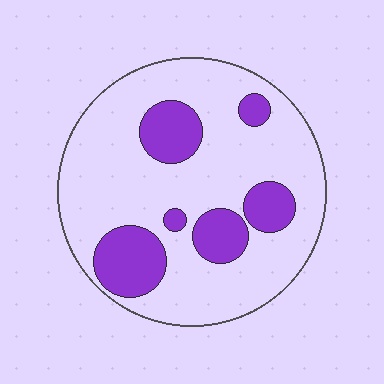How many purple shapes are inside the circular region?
6.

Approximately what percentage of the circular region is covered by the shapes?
Approximately 25%.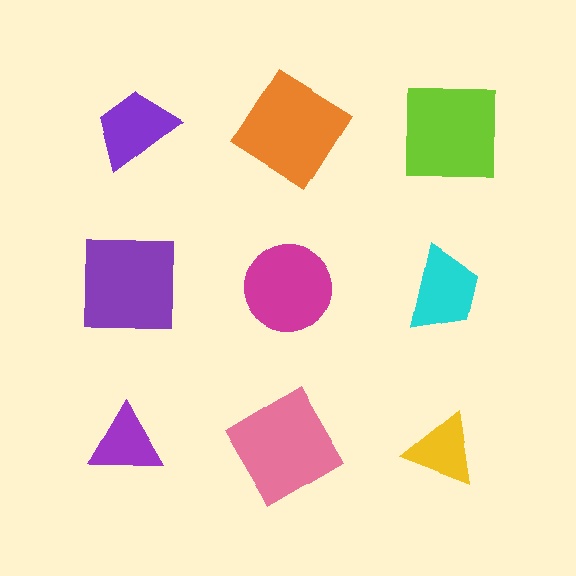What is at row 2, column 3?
A cyan trapezoid.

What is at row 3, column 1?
A purple triangle.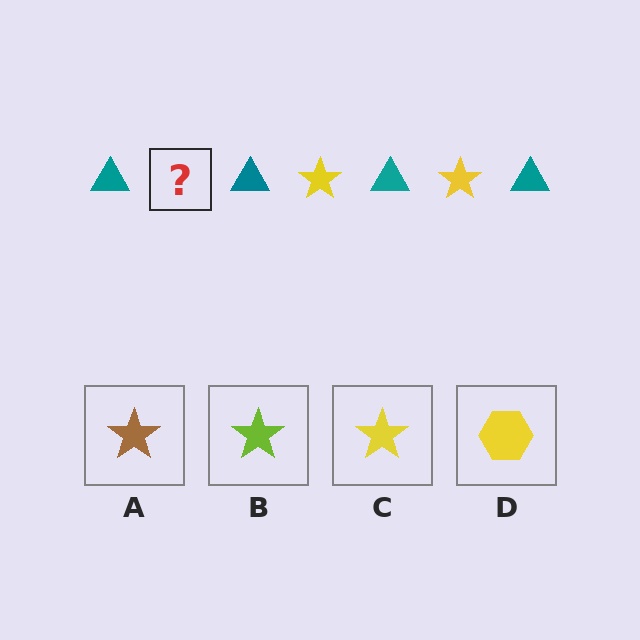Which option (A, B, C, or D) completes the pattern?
C.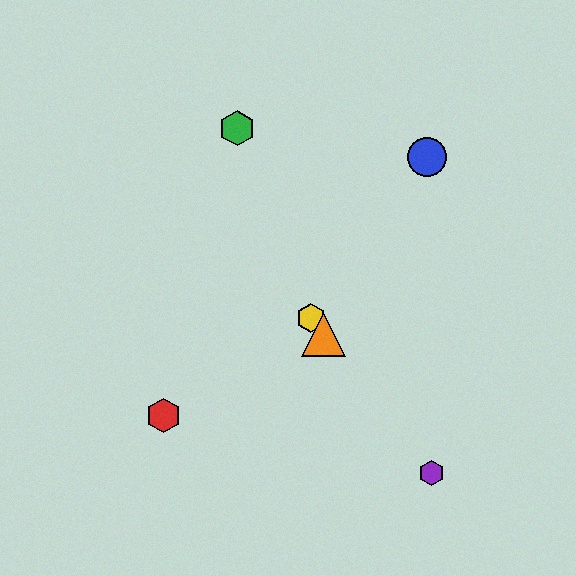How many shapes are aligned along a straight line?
3 shapes (the yellow hexagon, the purple hexagon, the orange triangle) are aligned along a straight line.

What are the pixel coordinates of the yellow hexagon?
The yellow hexagon is at (311, 318).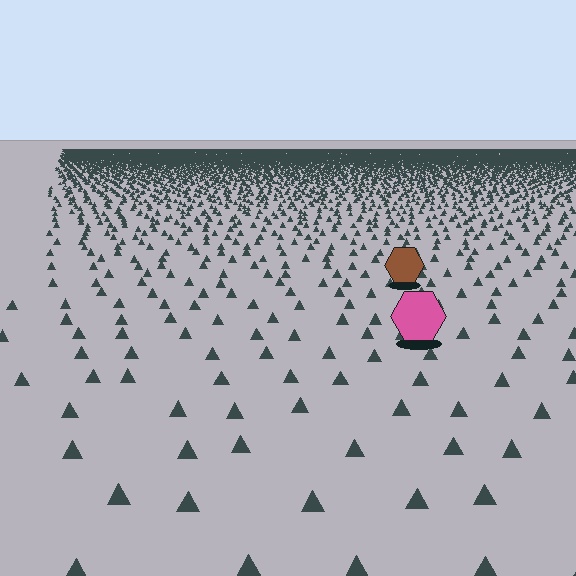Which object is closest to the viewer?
The pink hexagon is closest. The texture marks near it are larger and more spread out.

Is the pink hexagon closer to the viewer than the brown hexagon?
Yes. The pink hexagon is closer — you can tell from the texture gradient: the ground texture is coarser near it.